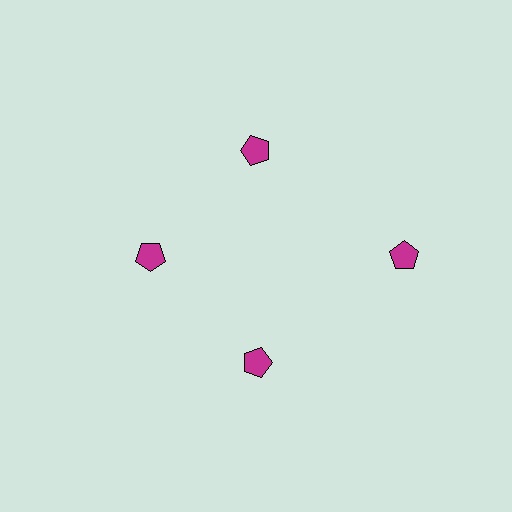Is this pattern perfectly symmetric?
No. The 4 magenta pentagons are arranged in a ring, but one element near the 3 o'clock position is pushed outward from the center, breaking the 4-fold rotational symmetry.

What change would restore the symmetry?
The symmetry would be restored by moving it inward, back onto the ring so that all 4 pentagons sit at equal angles and equal distance from the center.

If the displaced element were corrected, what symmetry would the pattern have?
It would have 4-fold rotational symmetry — the pattern would map onto itself every 90 degrees.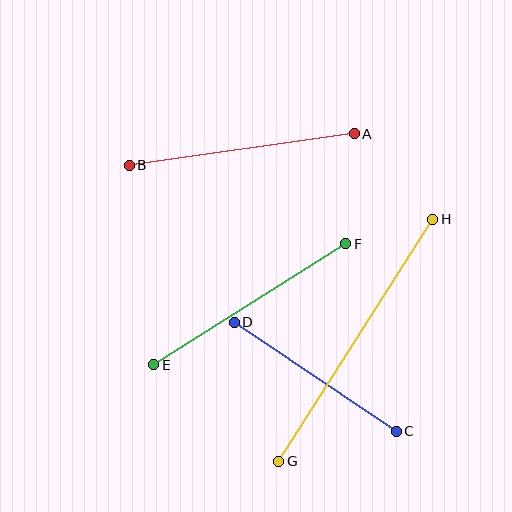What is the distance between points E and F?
The distance is approximately 227 pixels.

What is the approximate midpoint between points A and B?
The midpoint is at approximately (242, 149) pixels.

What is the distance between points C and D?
The distance is approximately 195 pixels.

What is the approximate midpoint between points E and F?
The midpoint is at approximately (250, 304) pixels.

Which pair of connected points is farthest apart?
Points G and H are farthest apart.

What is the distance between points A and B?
The distance is approximately 227 pixels.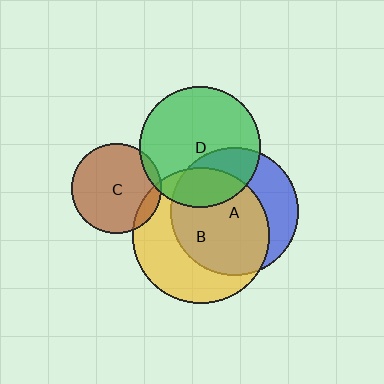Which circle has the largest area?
Circle B (yellow).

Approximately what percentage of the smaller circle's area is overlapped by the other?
Approximately 10%.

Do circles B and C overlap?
Yes.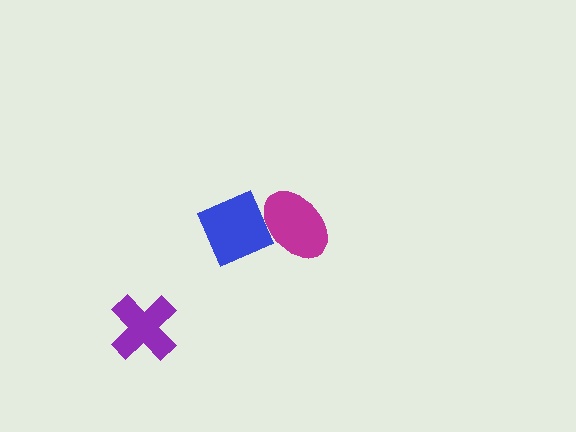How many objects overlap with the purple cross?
0 objects overlap with the purple cross.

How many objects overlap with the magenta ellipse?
1 object overlaps with the magenta ellipse.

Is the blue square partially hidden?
No, no other shape covers it.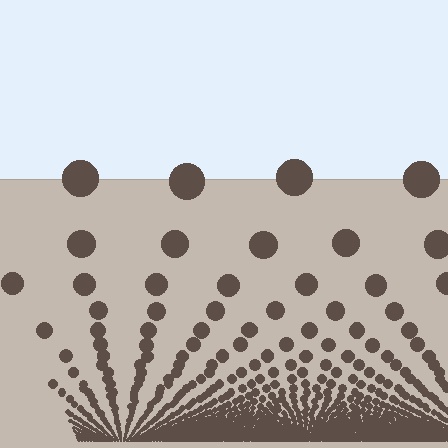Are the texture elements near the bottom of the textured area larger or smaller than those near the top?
Smaller. The gradient is inverted — elements near the bottom are smaller and denser.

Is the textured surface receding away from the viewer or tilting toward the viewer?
The surface appears to tilt toward the viewer. Texture elements get larger and sparser toward the top.